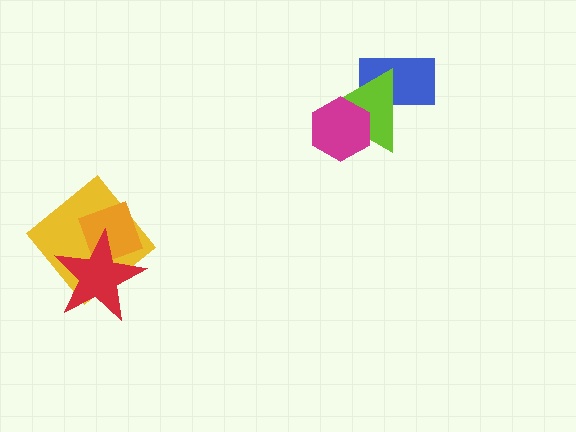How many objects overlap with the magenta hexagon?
1 object overlaps with the magenta hexagon.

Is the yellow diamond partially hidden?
Yes, it is partially covered by another shape.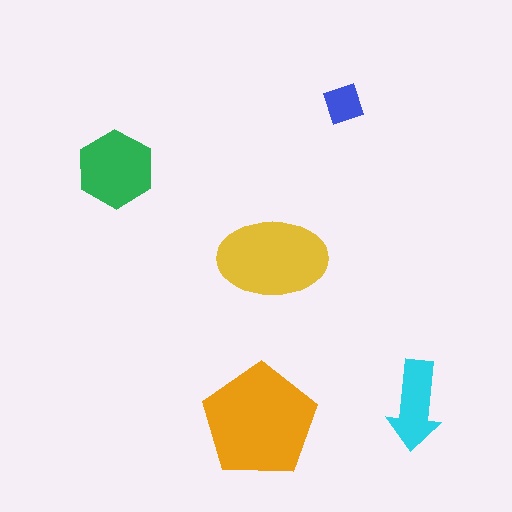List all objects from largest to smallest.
The orange pentagon, the yellow ellipse, the green hexagon, the cyan arrow, the blue square.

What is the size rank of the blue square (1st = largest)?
5th.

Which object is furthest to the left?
The green hexagon is leftmost.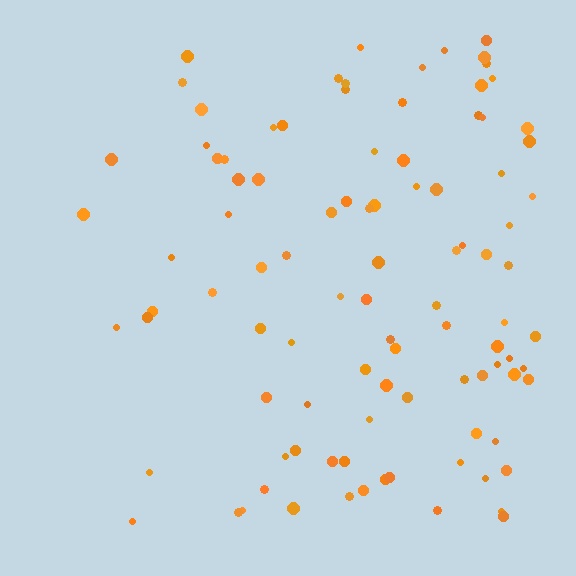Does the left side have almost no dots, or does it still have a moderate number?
Still a moderate number, just noticeably fewer than the right.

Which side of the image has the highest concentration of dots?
The right.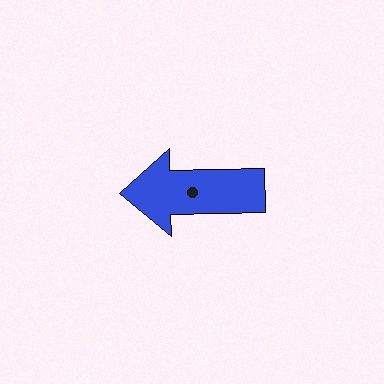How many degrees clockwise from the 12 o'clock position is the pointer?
Approximately 269 degrees.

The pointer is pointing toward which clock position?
Roughly 9 o'clock.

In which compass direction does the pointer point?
West.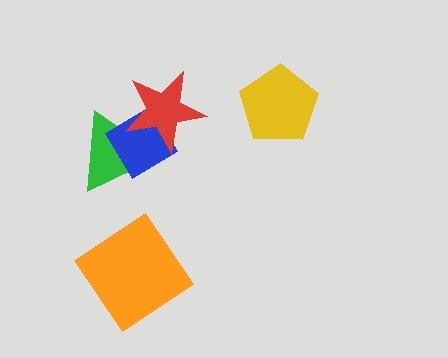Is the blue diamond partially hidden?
Yes, it is partially covered by another shape.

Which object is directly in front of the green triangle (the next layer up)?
The blue diamond is directly in front of the green triangle.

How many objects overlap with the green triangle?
2 objects overlap with the green triangle.